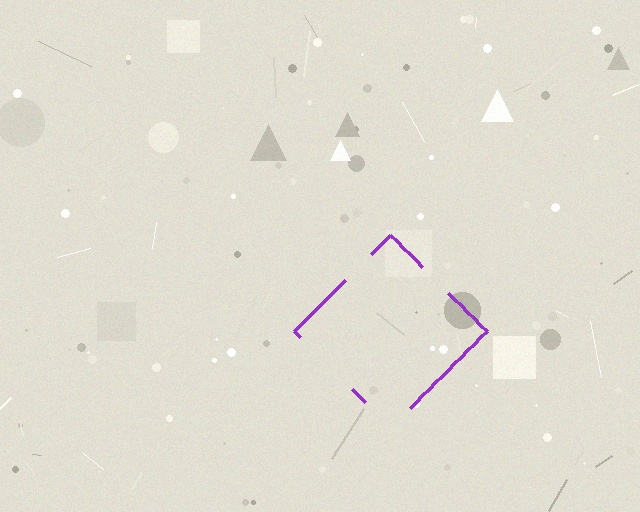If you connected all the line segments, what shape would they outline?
They would outline a diamond.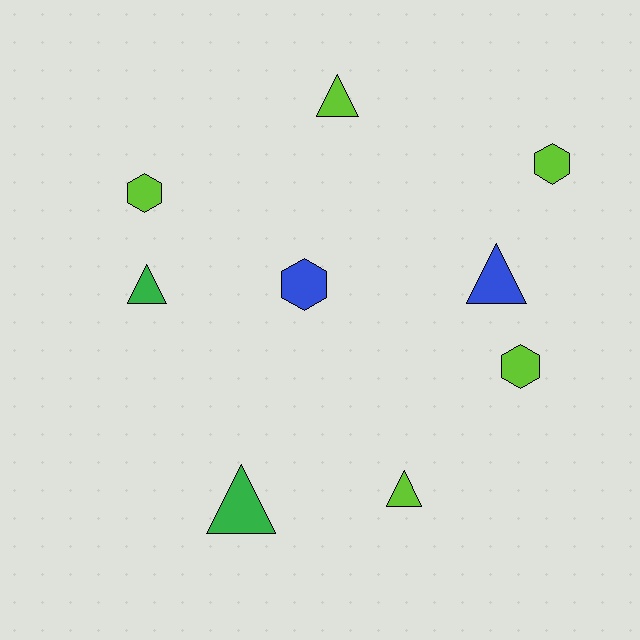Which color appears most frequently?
Lime, with 5 objects.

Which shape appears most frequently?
Triangle, with 5 objects.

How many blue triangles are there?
There is 1 blue triangle.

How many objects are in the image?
There are 9 objects.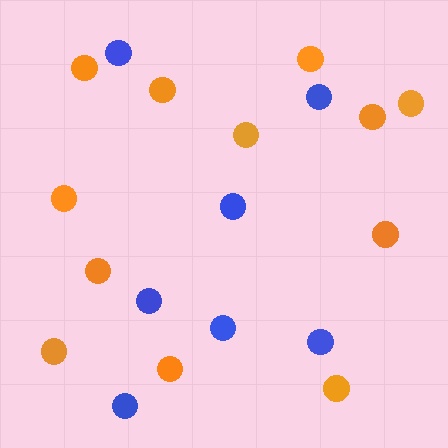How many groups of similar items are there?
There are 2 groups: one group of orange circles (12) and one group of blue circles (7).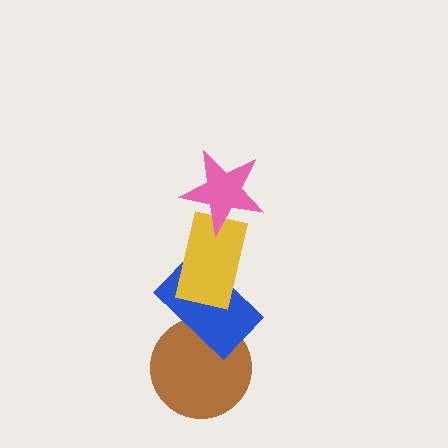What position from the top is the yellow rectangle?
The yellow rectangle is 2nd from the top.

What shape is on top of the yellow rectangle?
The pink star is on top of the yellow rectangle.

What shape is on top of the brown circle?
The blue rectangle is on top of the brown circle.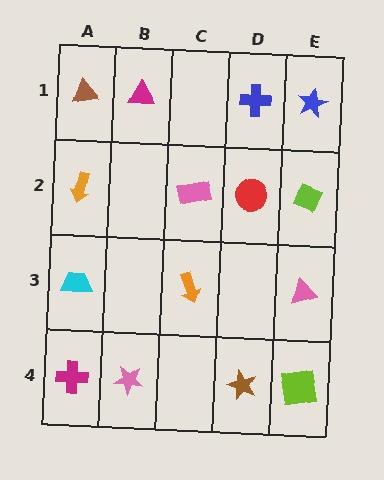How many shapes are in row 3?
3 shapes.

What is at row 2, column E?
A lime diamond.